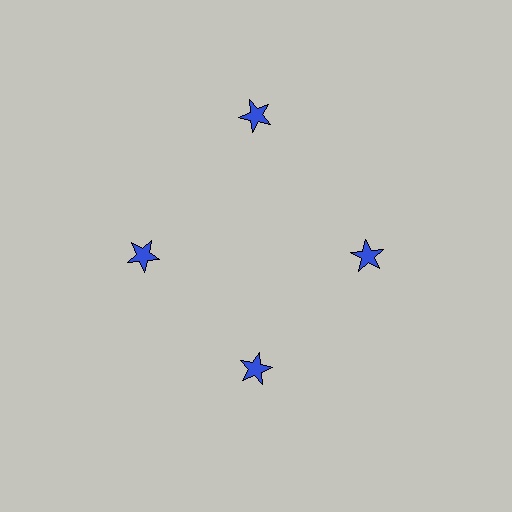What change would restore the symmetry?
The symmetry would be restored by moving it inward, back onto the ring so that all 4 stars sit at equal angles and equal distance from the center.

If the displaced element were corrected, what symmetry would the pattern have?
It would have 4-fold rotational symmetry — the pattern would map onto itself every 90 degrees.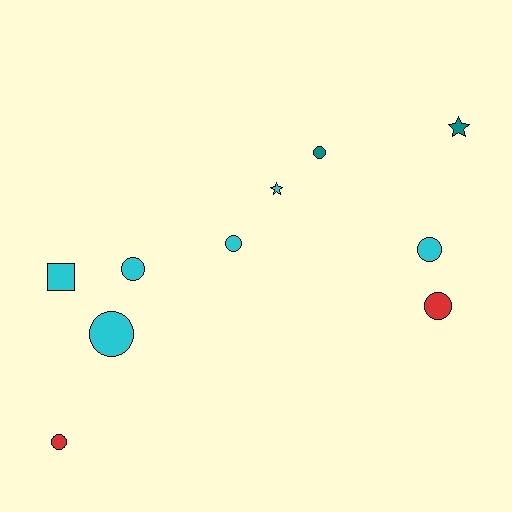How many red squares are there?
There are no red squares.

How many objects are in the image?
There are 10 objects.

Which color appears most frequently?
Cyan, with 6 objects.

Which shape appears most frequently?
Circle, with 7 objects.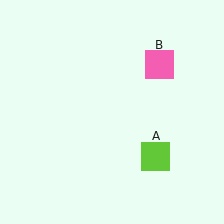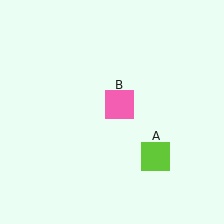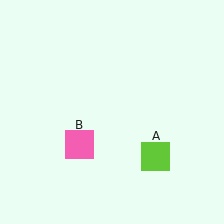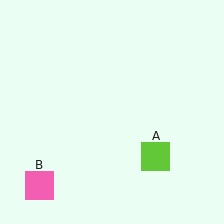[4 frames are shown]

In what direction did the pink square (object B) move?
The pink square (object B) moved down and to the left.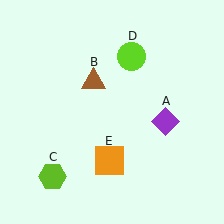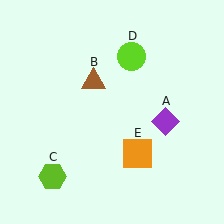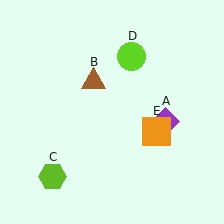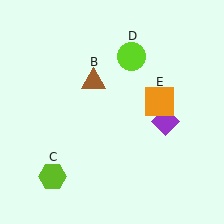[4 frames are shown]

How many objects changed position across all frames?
1 object changed position: orange square (object E).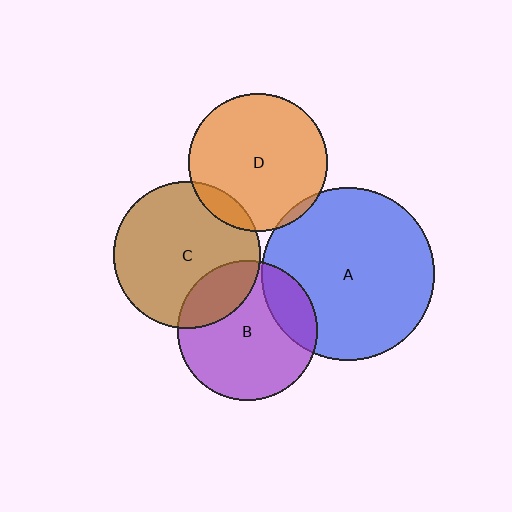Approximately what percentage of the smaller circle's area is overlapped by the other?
Approximately 10%.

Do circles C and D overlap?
Yes.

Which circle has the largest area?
Circle A (blue).